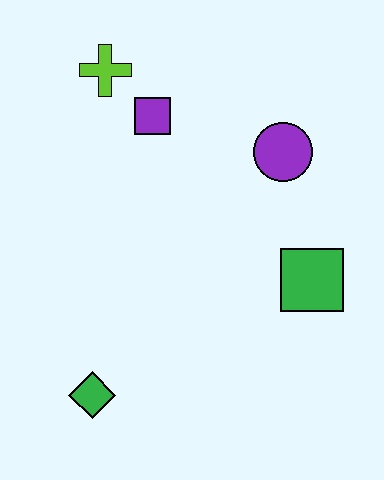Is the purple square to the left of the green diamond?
No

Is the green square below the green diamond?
No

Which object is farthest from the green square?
The lime cross is farthest from the green square.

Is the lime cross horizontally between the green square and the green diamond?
Yes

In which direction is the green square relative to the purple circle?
The green square is below the purple circle.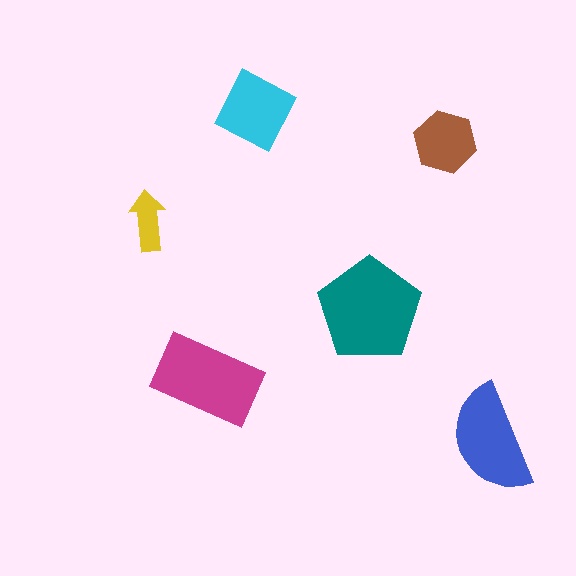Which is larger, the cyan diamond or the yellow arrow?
The cyan diamond.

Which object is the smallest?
The yellow arrow.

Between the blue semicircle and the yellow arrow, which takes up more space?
The blue semicircle.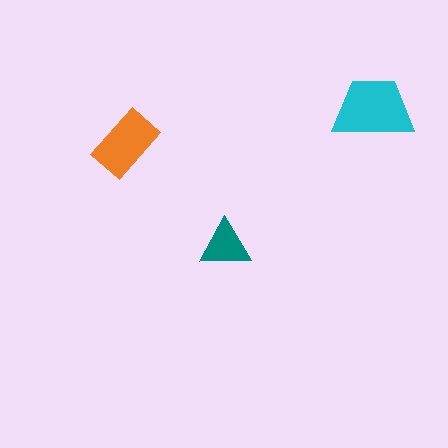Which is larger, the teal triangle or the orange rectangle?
The orange rectangle.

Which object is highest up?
The cyan trapezoid is topmost.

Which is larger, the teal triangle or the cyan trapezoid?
The cyan trapezoid.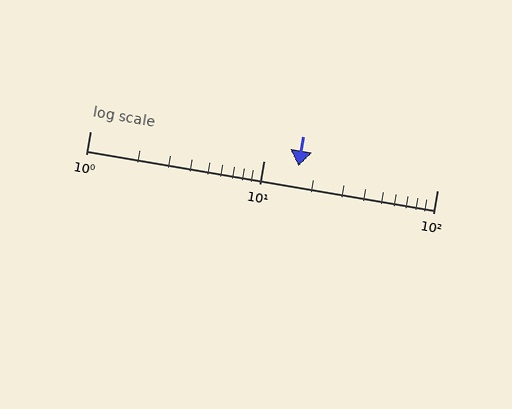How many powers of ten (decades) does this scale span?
The scale spans 2 decades, from 1 to 100.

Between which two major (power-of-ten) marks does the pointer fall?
The pointer is between 10 and 100.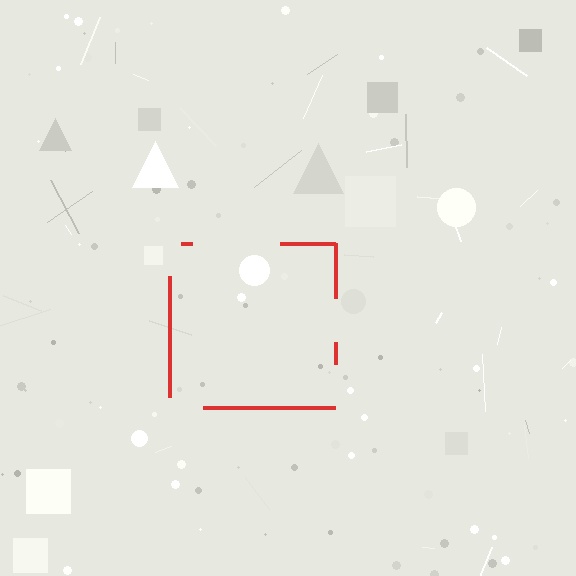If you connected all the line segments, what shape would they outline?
They would outline a square.